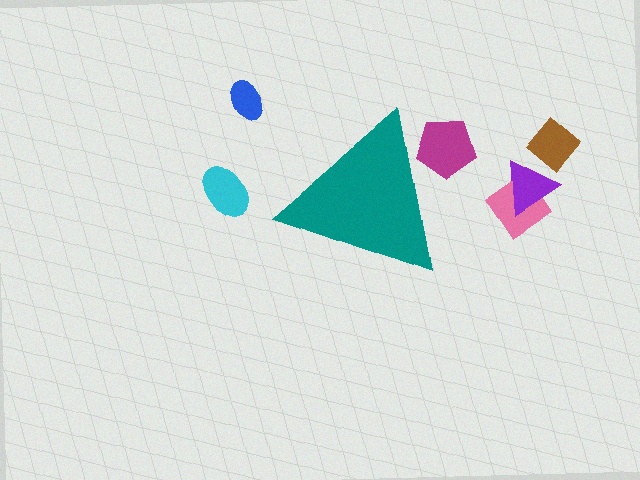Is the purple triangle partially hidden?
No, the purple triangle is fully visible.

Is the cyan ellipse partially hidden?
No, the cyan ellipse is fully visible.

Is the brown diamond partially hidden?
No, the brown diamond is fully visible.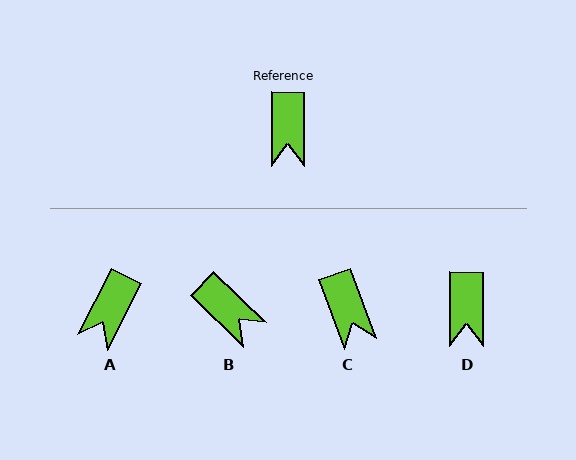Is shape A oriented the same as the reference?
No, it is off by about 27 degrees.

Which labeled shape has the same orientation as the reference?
D.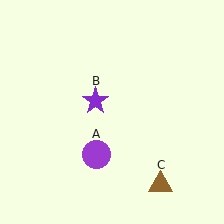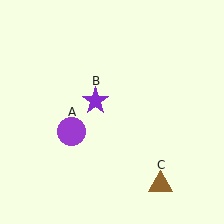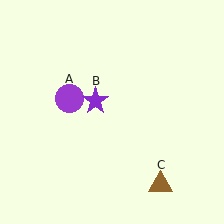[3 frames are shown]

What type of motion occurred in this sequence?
The purple circle (object A) rotated clockwise around the center of the scene.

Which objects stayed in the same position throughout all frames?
Purple star (object B) and brown triangle (object C) remained stationary.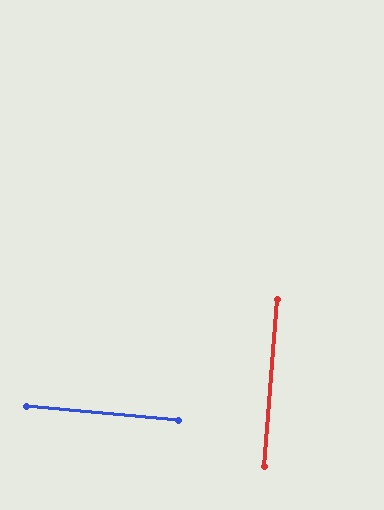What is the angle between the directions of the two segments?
Approximately 89 degrees.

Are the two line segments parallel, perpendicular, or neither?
Perpendicular — they meet at approximately 89°.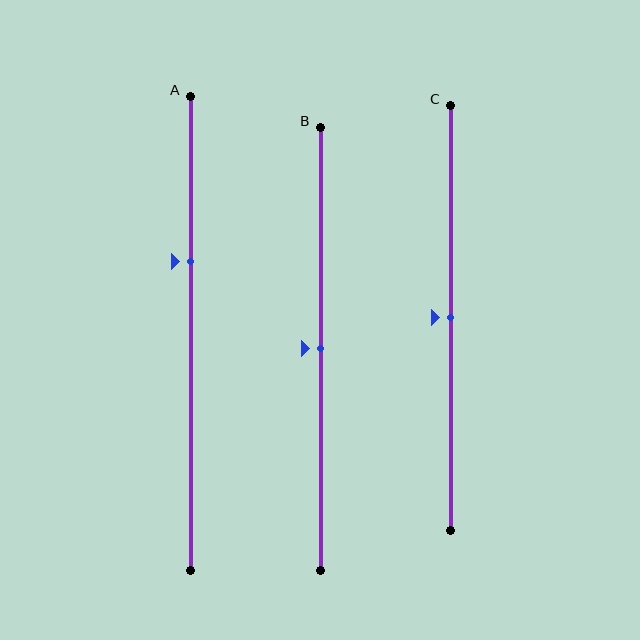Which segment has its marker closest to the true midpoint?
Segment B has its marker closest to the true midpoint.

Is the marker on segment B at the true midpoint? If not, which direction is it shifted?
Yes, the marker on segment B is at the true midpoint.